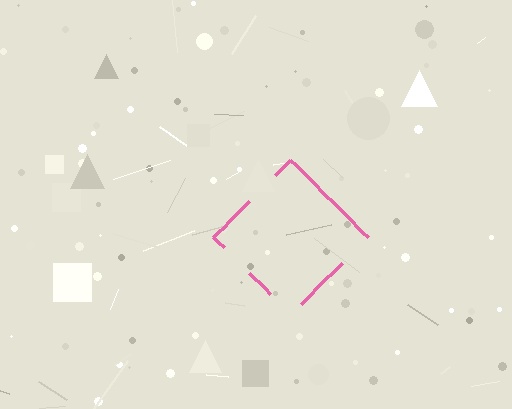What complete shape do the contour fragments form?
The contour fragments form a diamond.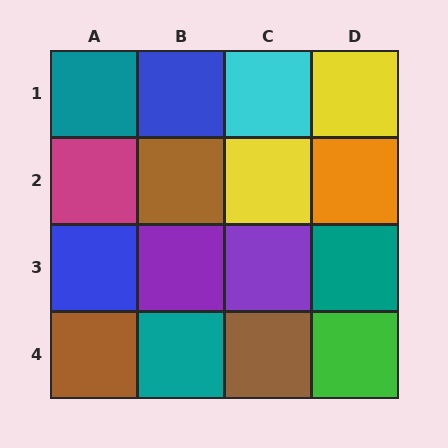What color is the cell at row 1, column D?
Yellow.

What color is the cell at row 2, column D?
Orange.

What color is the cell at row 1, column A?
Teal.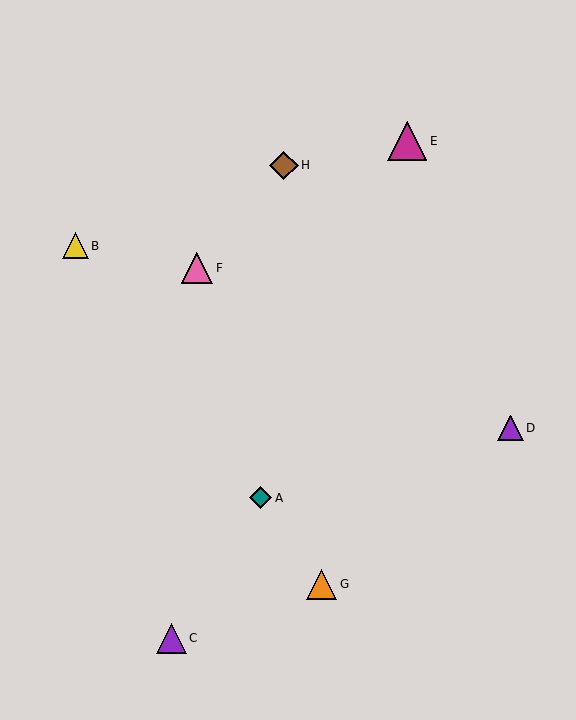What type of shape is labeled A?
Shape A is a teal diamond.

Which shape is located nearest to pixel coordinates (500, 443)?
The purple triangle (labeled D) at (511, 428) is nearest to that location.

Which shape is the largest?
The magenta triangle (labeled E) is the largest.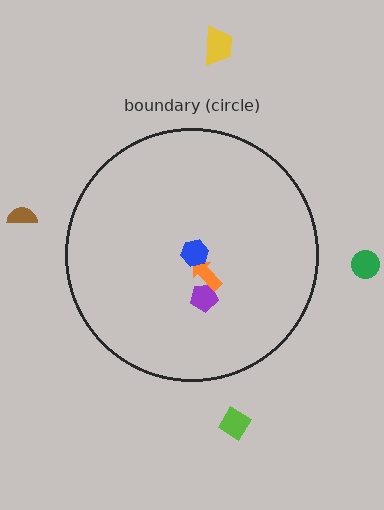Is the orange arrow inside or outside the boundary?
Inside.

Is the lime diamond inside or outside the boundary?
Outside.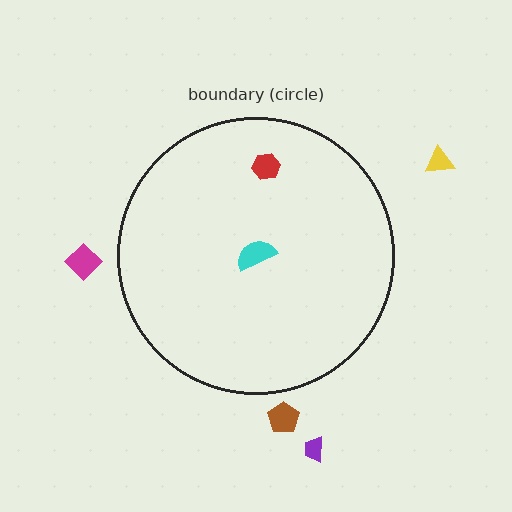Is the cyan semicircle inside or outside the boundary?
Inside.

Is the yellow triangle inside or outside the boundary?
Outside.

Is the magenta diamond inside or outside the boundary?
Outside.